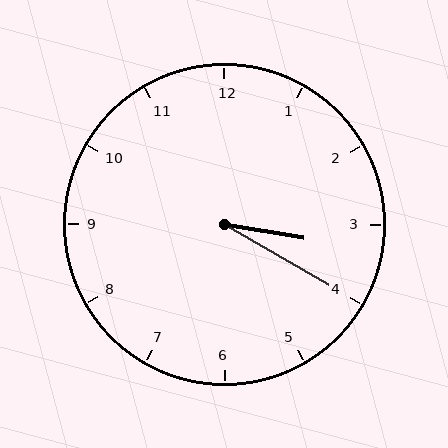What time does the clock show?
3:20.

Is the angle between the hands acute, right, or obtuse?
It is acute.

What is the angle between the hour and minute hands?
Approximately 20 degrees.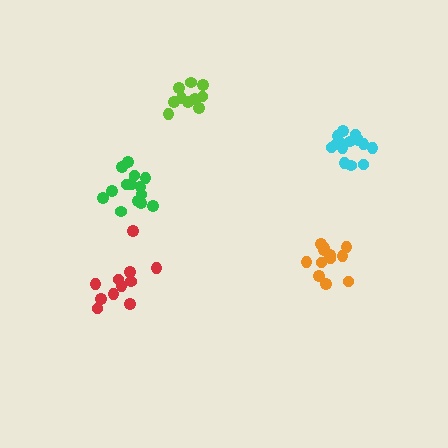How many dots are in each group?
Group 1: 13 dots, Group 2: 14 dots, Group 3: 10 dots, Group 4: 12 dots, Group 5: 14 dots (63 total).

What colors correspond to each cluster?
The clusters are colored: orange, green, lime, red, cyan.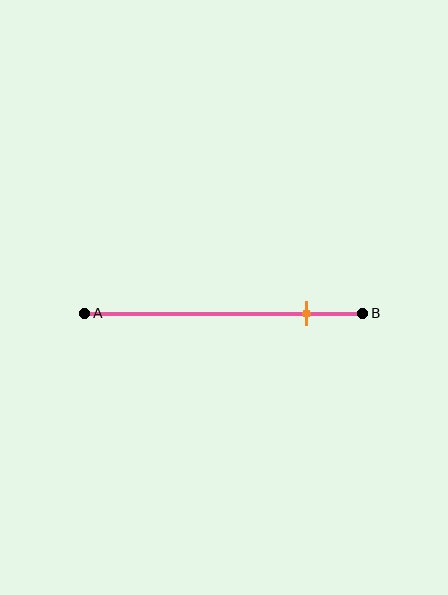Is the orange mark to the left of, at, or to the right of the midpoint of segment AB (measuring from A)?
The orange mark is to the right of the midpoint of segment AB.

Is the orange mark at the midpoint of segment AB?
No, the mark is at about 80% from A, not at the 50% midpoint.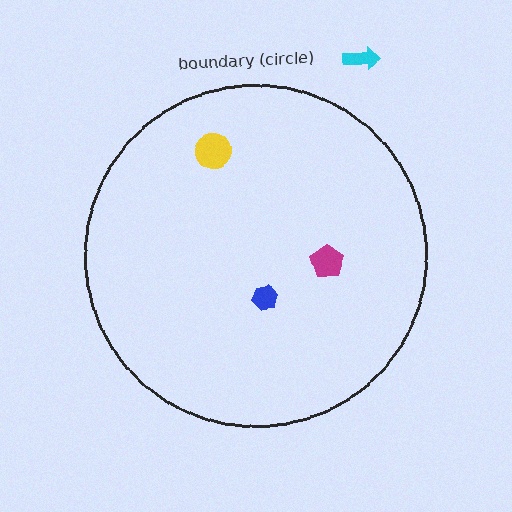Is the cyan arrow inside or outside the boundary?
Outside.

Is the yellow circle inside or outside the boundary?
Inside.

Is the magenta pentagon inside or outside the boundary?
Inside.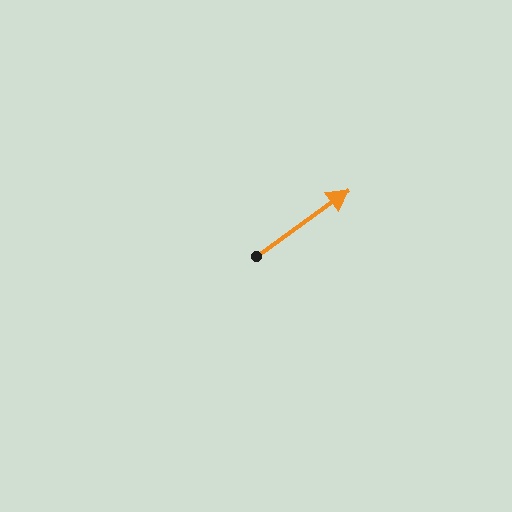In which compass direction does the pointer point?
Northeast.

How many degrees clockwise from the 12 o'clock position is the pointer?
Approximately 54 degrees.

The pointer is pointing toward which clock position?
Roughly 2 o'clock.